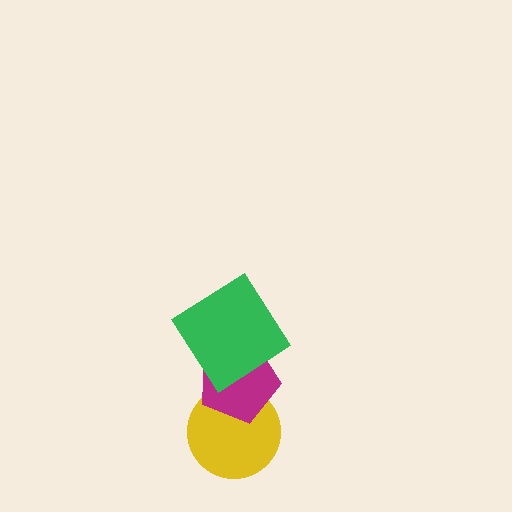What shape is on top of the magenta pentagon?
The green diamond is on top of the magenta pentagon.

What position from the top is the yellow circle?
The yellow circle is 3rd from the top.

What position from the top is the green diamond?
The green diamond is 1st from the top.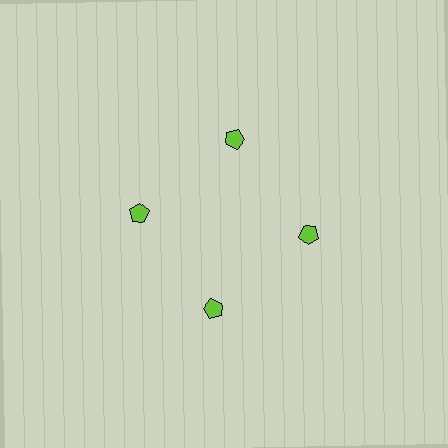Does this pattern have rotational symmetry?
Yes, this pattern has 4-fold rotational symmetry. It looks the same after rotating 90 degrees around the center.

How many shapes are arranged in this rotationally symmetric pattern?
There are 4 shapes, arranged in 4 groups of 1.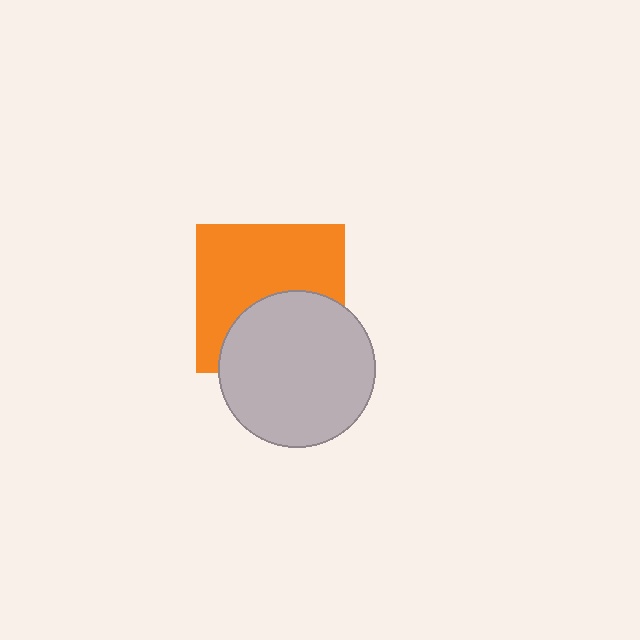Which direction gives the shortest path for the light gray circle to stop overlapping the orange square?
Moving down gives the shortest separation.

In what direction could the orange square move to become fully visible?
The orange square could move up. That would shift it out from behind the light gray circle entirely.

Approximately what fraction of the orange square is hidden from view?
Roughly 40% of the orange square is hidden behind the light gray circle.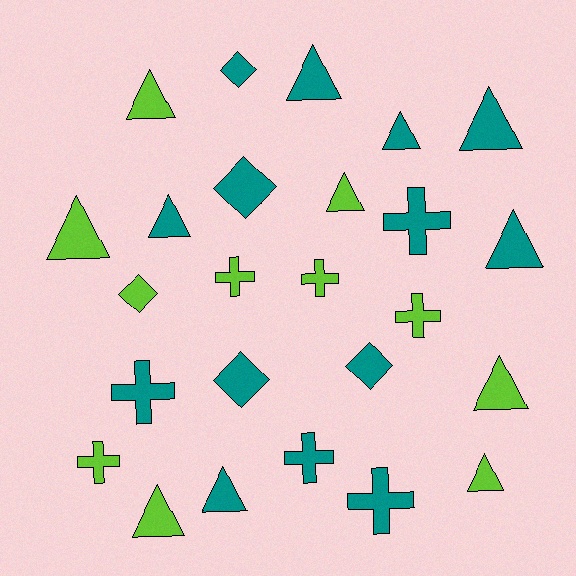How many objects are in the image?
There are 25 objects.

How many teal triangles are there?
There are 6 teal triangles.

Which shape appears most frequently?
Triangle, with 12 objects.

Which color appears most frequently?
Teal, with 14 objects.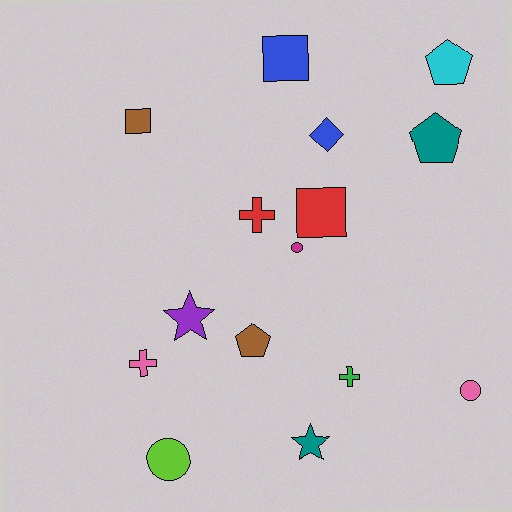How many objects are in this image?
There are 15 objects.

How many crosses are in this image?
There are 3 crosses.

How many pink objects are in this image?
There are 2 pink objects.